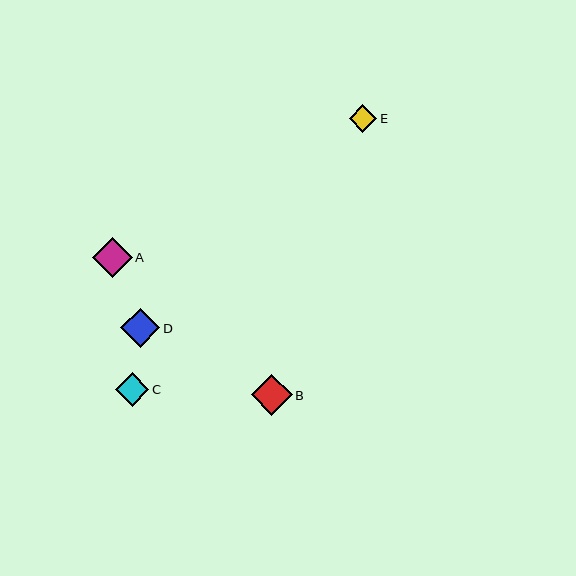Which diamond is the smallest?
Diamond E is the smallest with a size of approximately 27 pixels.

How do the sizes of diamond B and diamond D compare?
Diamond B and diamond D are approximately the same size.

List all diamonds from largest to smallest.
From largest to smallest: B, A, D, C, E.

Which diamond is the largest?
Diamond B is the largest with a size of approximately 41 pixels.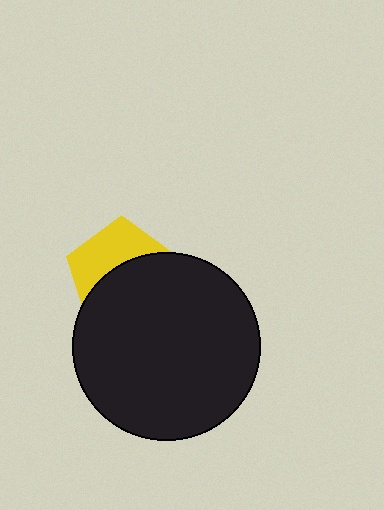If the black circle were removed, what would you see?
You would see the complete yellow pentagon.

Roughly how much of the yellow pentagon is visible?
A small part of it is visible (roughly 43%).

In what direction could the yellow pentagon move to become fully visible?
The yellow pentagon could move up. That would shift it out from behind the black circle entirely.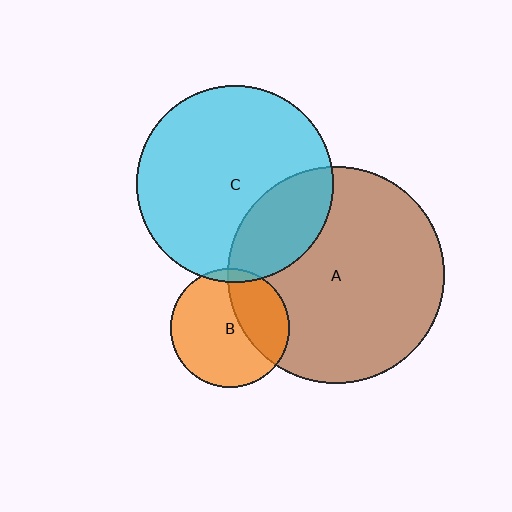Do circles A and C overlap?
Yes.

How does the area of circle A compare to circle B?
Approximately 3.3 times.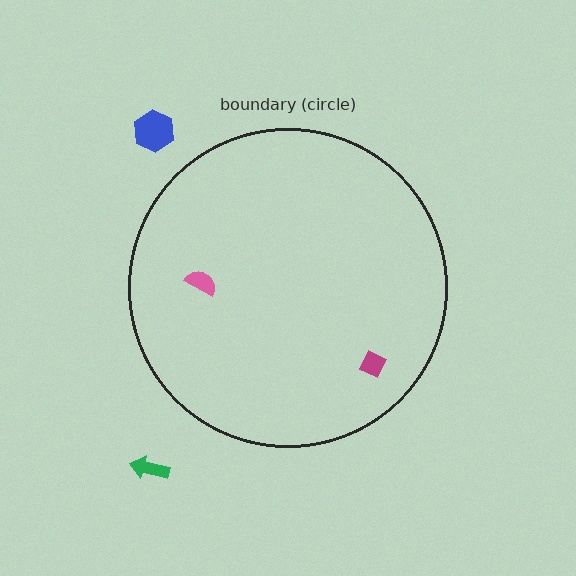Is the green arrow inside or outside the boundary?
Outside.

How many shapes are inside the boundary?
2 inside, 2 outside.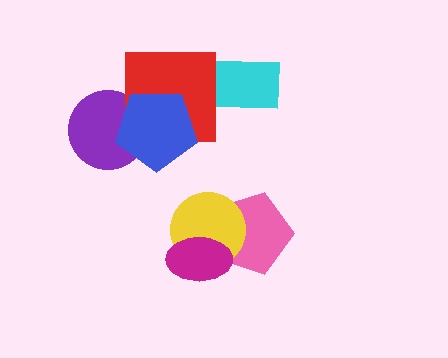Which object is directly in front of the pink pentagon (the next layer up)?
The yellow circle is directly in front of the pink pentagon.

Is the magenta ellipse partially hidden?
No, no other shape covers it.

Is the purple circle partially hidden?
Yes, it is partially covered by another shape.